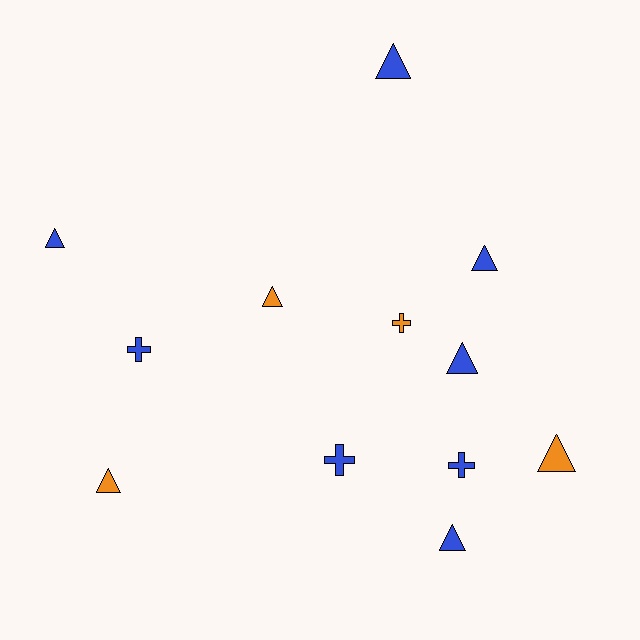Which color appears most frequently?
Blue, with 8 objects.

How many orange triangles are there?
There are 3 orange triangles.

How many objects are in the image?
There are 12 objects.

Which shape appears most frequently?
Triangle, with 8 objects.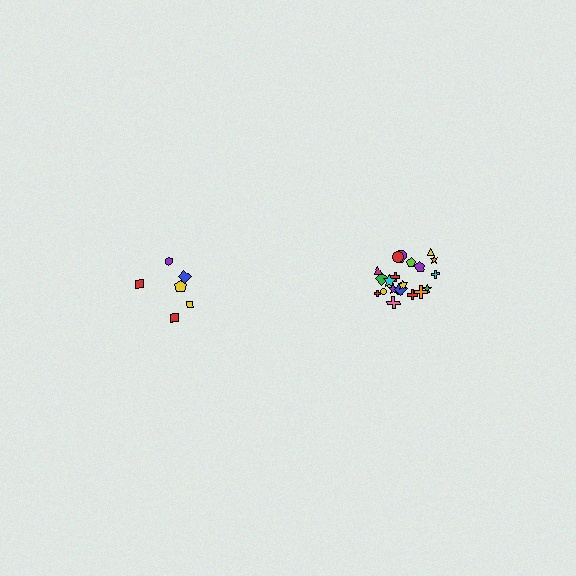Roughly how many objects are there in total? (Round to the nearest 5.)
Roughly 30 objects in total.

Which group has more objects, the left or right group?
The right group.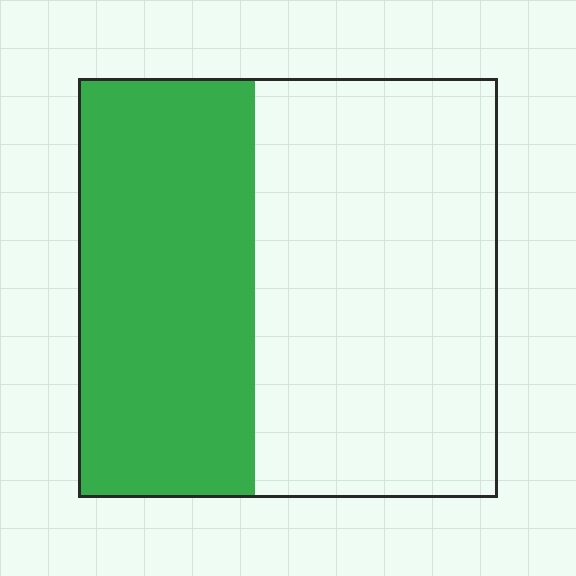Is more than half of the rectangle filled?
No.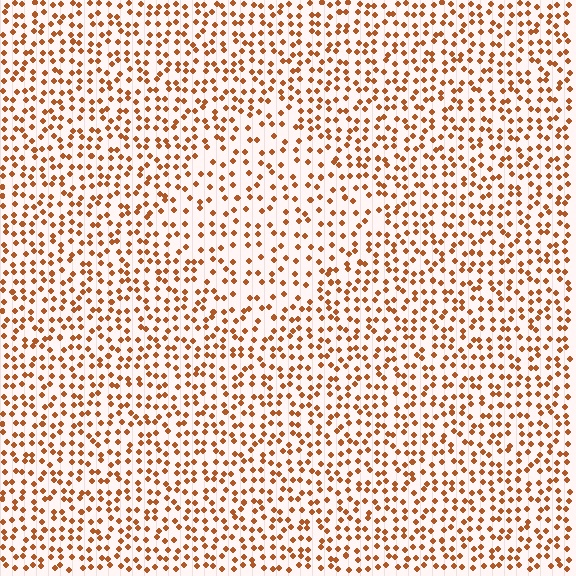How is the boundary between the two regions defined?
The boundary is defined by a change in element density (approximately 1.6x ratio). All elements are the same color, size, and shape.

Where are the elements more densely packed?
The elements are more densely packed outside the diamond boundary.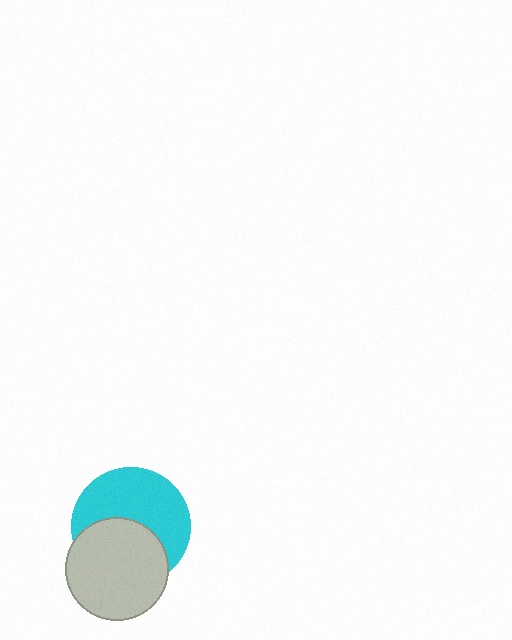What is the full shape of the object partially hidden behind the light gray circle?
The partially hidden object is a cyan circle.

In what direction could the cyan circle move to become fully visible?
The cyan circle could move up. That would shift it out from behind the light gray circle entirely.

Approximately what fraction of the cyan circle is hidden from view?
Roughly 44% of the cyan circle is hidden behind the light gray circle.